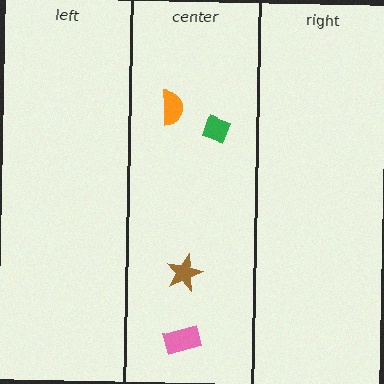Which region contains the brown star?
The center region.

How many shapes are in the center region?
4.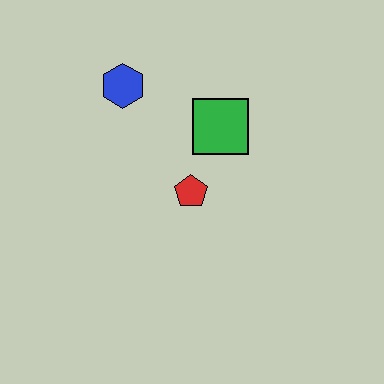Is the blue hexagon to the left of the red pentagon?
Yes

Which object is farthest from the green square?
The blue hexagon is farthest from the green square.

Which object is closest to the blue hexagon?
The green square is closest to the blue hexagon.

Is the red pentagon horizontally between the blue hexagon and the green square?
Yes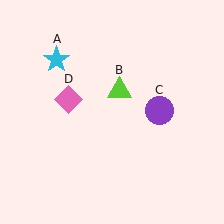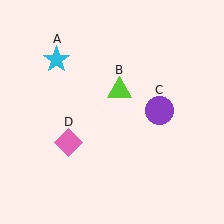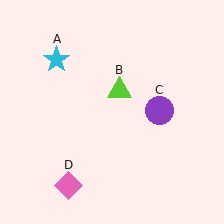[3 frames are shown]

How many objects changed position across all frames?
1 object changed position: pink diamond (object D).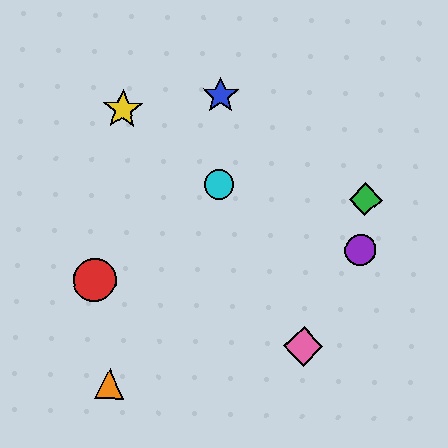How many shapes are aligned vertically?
2 shapes (the blue star, the cyan circle) are aligned vertically.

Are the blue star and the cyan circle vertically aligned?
Yes, both are at x≈221.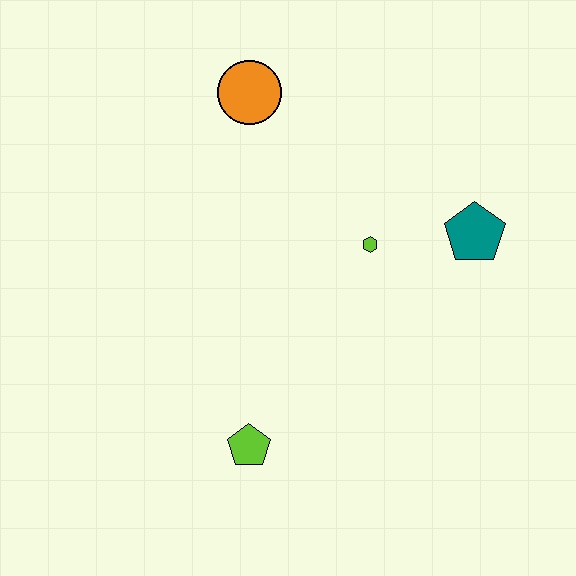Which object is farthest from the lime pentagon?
The orange circle is farthest from the lime pentagon.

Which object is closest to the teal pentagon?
The lime hexagon is closest to the teal pentagon.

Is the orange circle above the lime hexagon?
Yes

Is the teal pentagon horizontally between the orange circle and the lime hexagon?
No